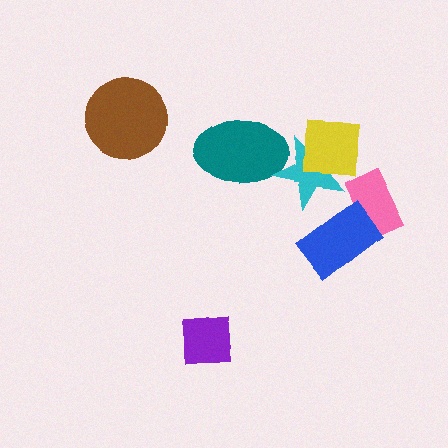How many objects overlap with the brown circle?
0 objects overlap with the brown circle.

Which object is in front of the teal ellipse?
The cyan star is in front of the teal ellipse.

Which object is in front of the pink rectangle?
The blue rectangle is in front of the pink rectangle.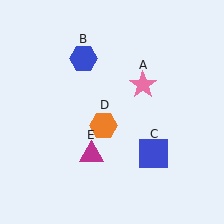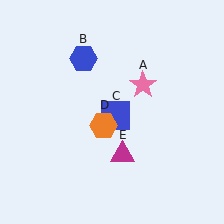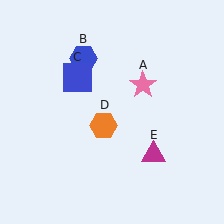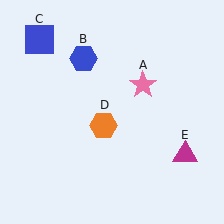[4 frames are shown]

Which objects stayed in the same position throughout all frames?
Pink star (object A) and blue hexagon (object B) and orange hexagon (object D) remained stationary.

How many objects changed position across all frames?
2 objects changed position: blue square (object C), magenta triangle (object E).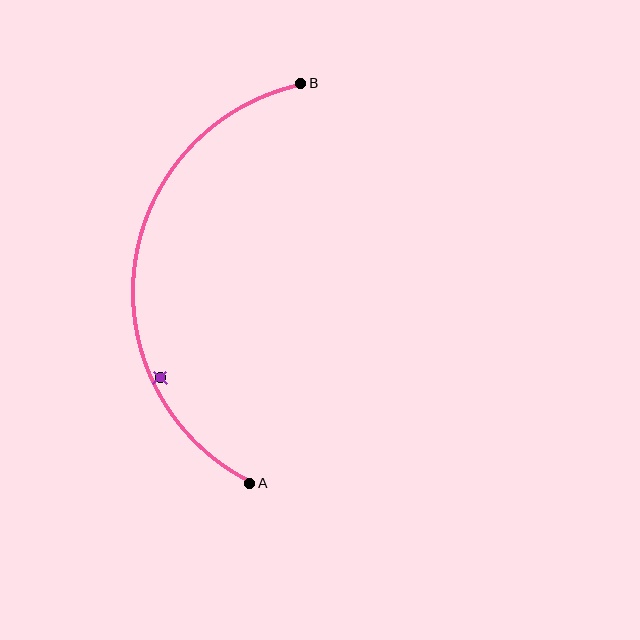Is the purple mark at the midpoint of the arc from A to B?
No — the purple mark does not lie on the arc at all. It sits slightly inside the curve.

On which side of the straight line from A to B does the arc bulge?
The arc bulges to the left of the straight line connecting A and B.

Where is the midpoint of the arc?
The arc midpoint is the point on the curve farthest from the straight line joining A and B. It sits to the left of that line.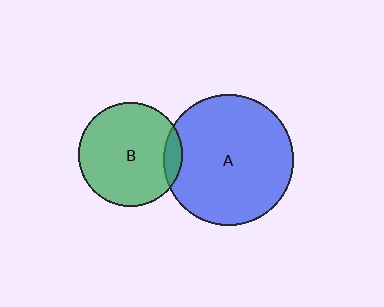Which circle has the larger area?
Circle A (blue).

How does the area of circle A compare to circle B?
Approximately 1.6 times.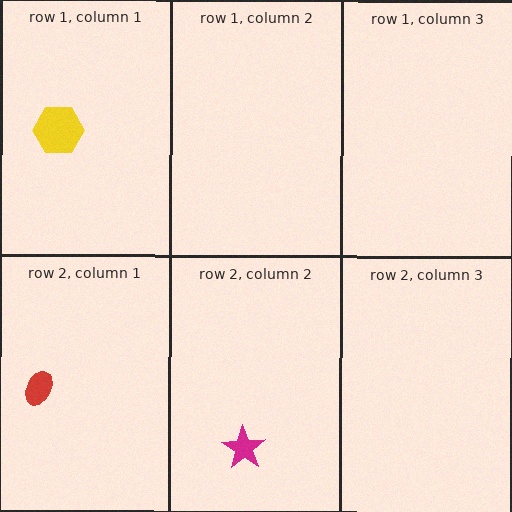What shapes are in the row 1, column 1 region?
The yellow hexagon.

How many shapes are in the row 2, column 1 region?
1.